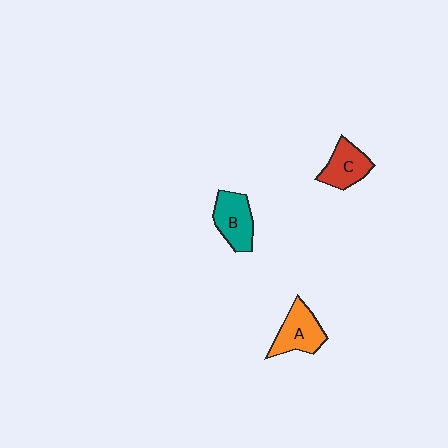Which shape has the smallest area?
Shape C (red).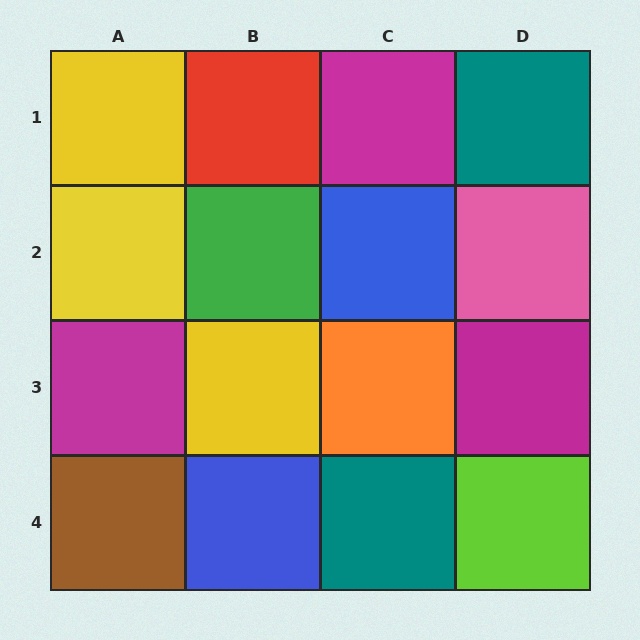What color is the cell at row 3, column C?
Orange.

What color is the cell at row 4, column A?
Brown.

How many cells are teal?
2 cells are teal.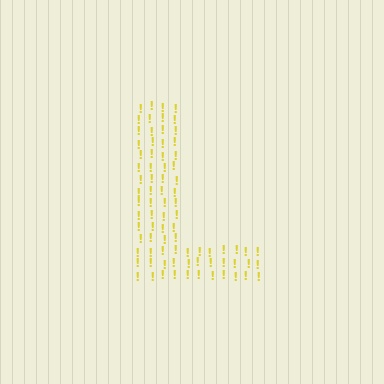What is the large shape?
The large shape is the letter L.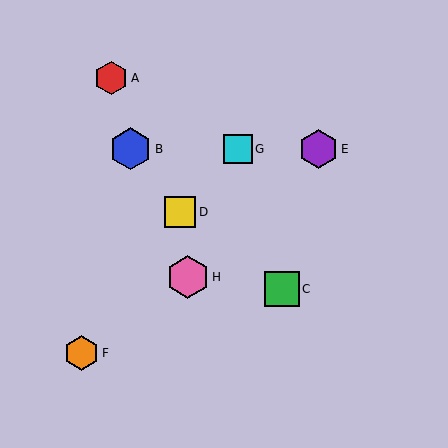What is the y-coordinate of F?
Object F is at y≈353.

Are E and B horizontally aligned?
Yes, both are at y≈149.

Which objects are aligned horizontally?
Objects B, E, G are aligned horizontally.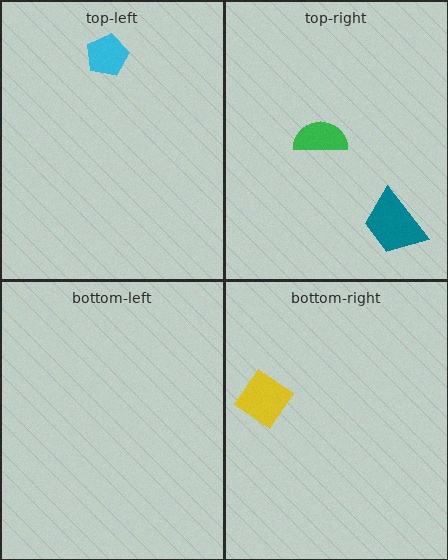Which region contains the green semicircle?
The top-right region.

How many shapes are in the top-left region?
1.